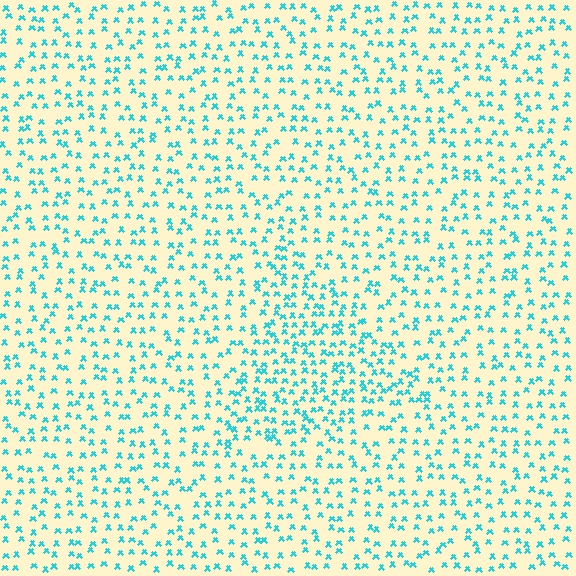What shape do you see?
I see a triangle.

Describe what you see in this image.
The image contains small cyan elements arranged at two different densities. A triangle-shaped region is visible where the elements are more densely packed than the surrounding area.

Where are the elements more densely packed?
The elements are more densely packed inside the triangle boundary.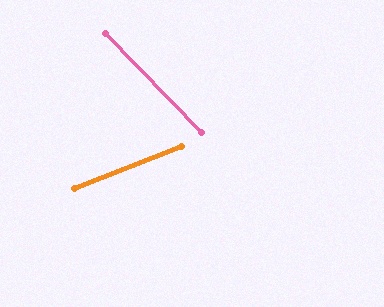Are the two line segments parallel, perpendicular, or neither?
Neither parallel nor perpendicular — they differ by about 67°.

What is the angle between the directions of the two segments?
Approximately 67 degrees.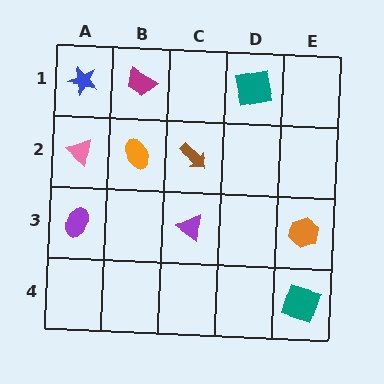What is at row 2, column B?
An orange ellipse.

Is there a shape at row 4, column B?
No, that cell is empty.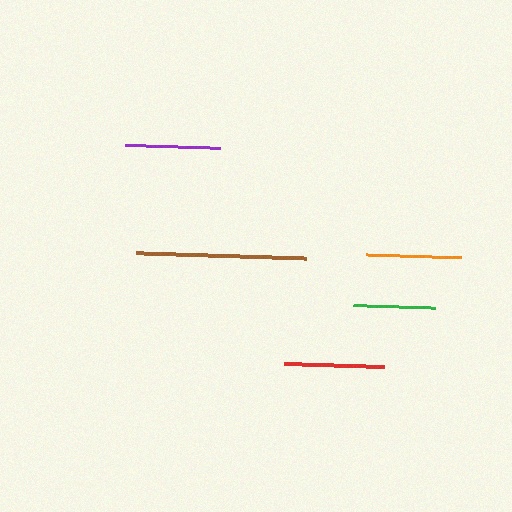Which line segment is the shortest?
The green line is the shortest at approximately 82 pixels.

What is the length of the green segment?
The green segment is approximately 82 pixels long.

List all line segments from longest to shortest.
From longest to shortest: brown, red, orange, purple, green.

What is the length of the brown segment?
The brown segment is approximately 171 pixels long.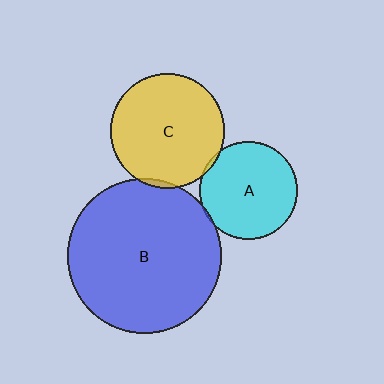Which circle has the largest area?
Circle B (blue).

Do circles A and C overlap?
Yes.